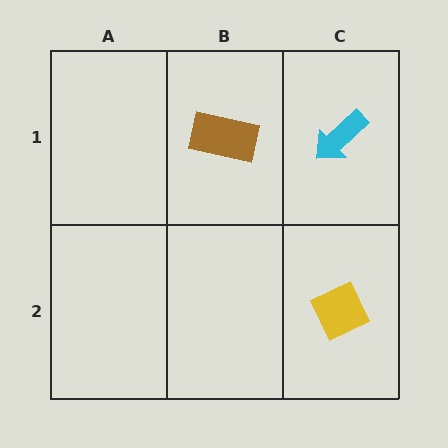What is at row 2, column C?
A yellow diamond.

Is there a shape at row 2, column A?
No, that cell is empty.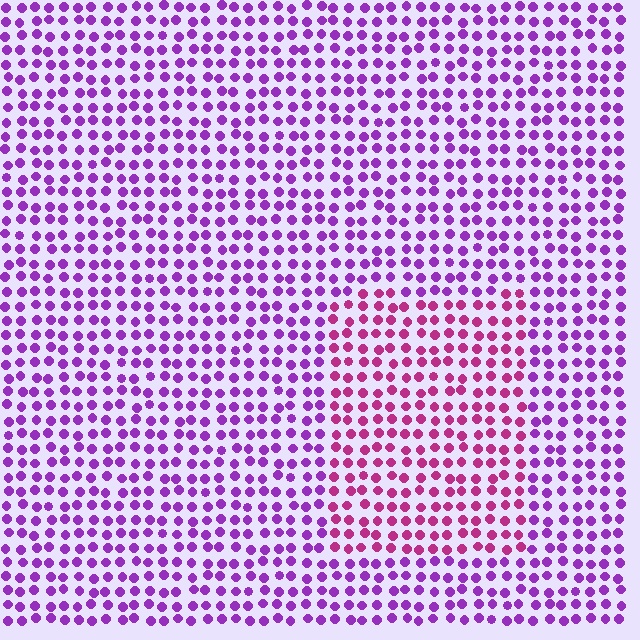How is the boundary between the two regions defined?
The boundary is defined purely by a slight shift in hue (about 38 degrees). Spacing, size, and orientation are identical on both sides.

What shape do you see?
I see a rectangle.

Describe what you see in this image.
The image is filled with small purple elements in a uniform arrangement. A rectangle-shaped region is visible where the elements are tinted to a slightly different hue, forming a subtle color boundary.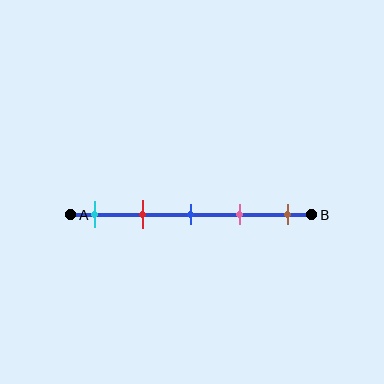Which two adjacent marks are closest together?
The blue and pink marks are the closest adjacent pair.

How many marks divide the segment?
There are 5 marks dividing the segment.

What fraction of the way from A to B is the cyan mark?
The cyan mark is approximately 10% (0.1) of the way from A to B.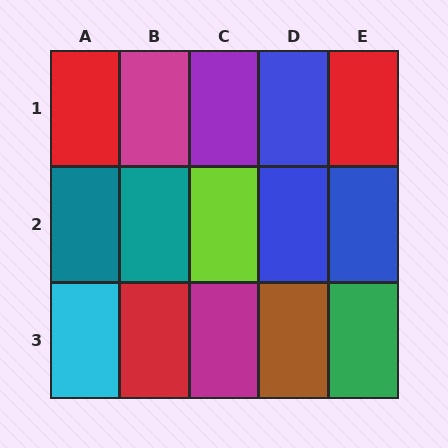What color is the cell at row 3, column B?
Red.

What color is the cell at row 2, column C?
Lime.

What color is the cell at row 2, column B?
Teal.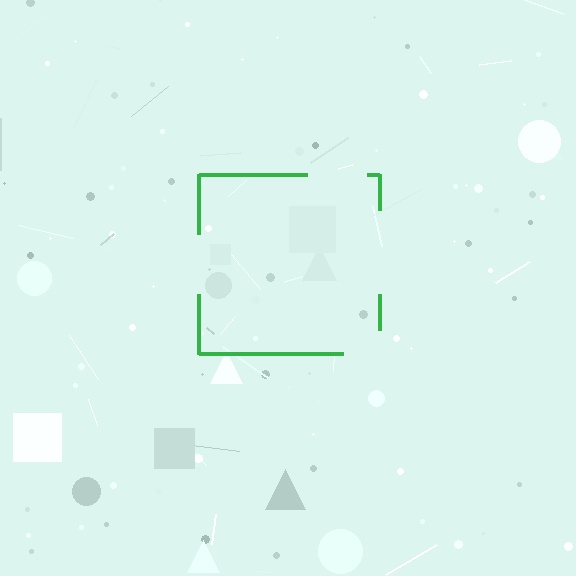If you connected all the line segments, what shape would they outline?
They would outline a square.